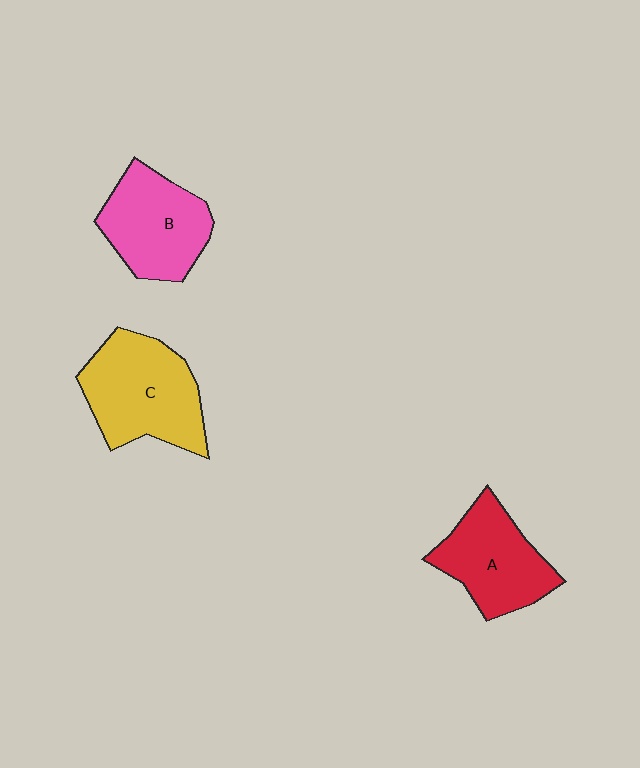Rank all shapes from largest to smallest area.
From largest to smallest: C (yellow), B (pink), A (red).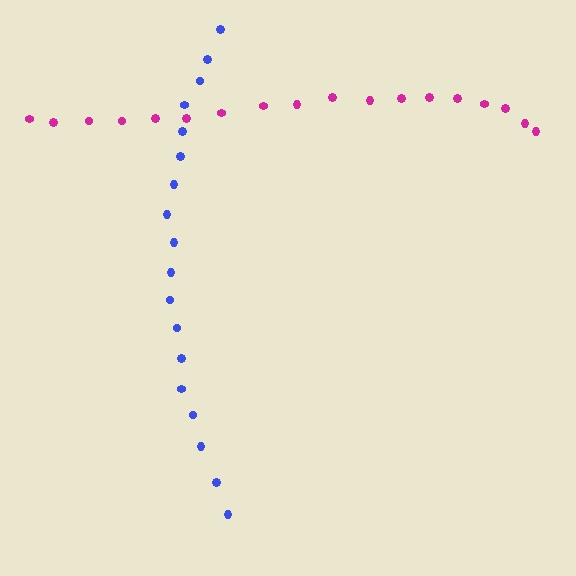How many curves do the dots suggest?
There are 2 distinct paths.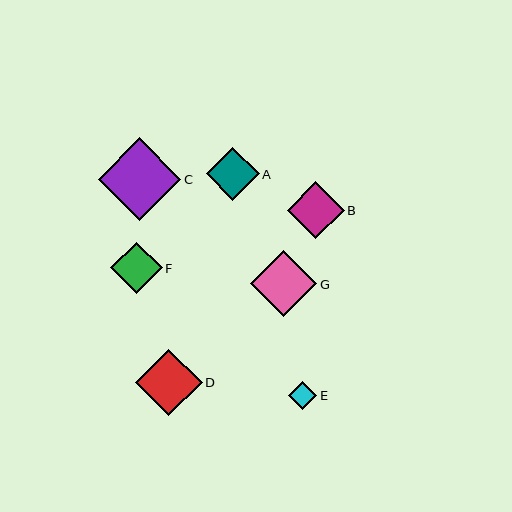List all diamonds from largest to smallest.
From largest to smallest: C, D, G, B, A, F, E.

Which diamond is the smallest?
Diamond E is the smallest with a size of approximately 28 pixels.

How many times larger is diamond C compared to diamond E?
Diamond C is approximately 2.9 times the size of diamond E.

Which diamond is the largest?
Diamond C is the largest with a size of approximately 82 pixels.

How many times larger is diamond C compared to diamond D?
Diamond C is approximately 1.2 times the size of diamond D.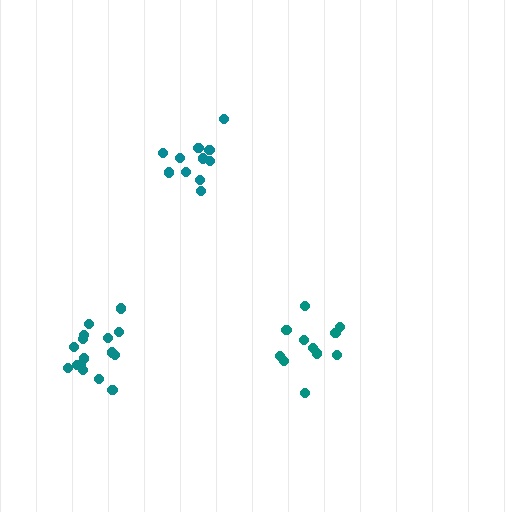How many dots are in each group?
Group 1: 11 dots, Group 2: 16 dots, Group 3: 11 dots (38 total).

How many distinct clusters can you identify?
There are 3 distinct clusters.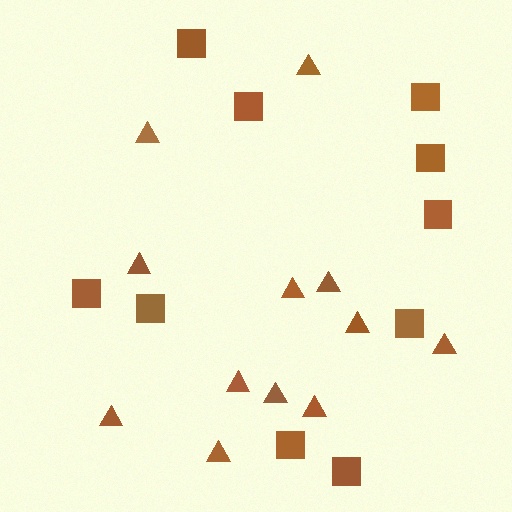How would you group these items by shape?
There are 2 groups: one group of triangles (12) and one group of squares (10).